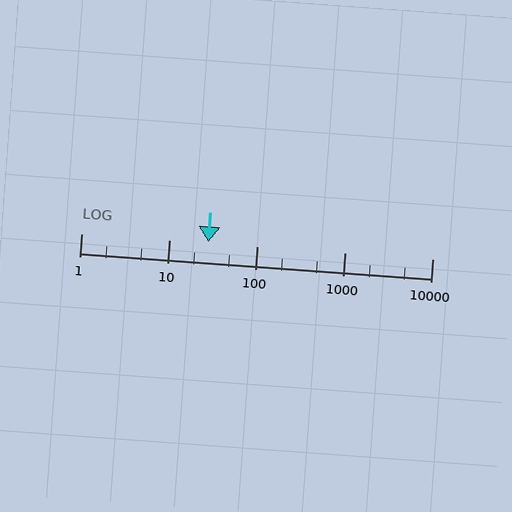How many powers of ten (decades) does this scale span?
The scale spans 4 decades, from 1 to 10000.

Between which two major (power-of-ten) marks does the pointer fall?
The pointer is between 10 and 100.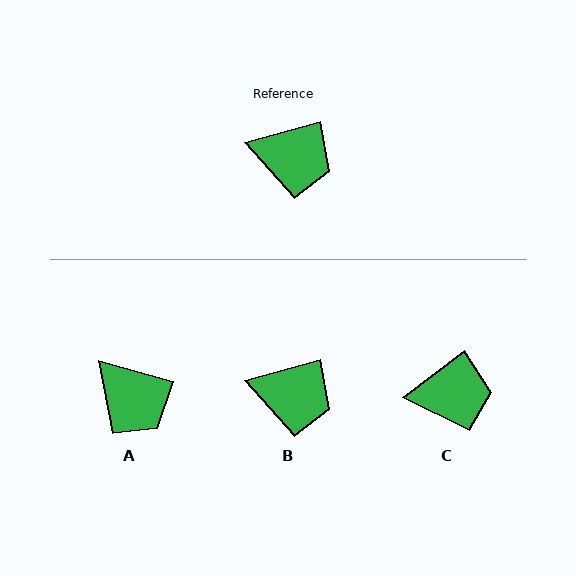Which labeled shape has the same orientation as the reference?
B.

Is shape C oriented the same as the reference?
No, it is off by about 22 degrees.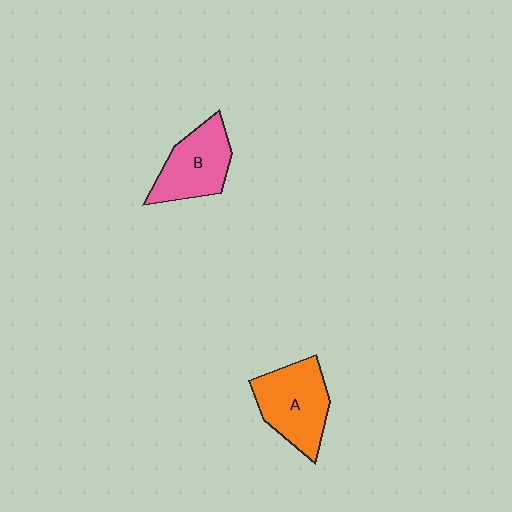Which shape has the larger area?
Shape A (orange).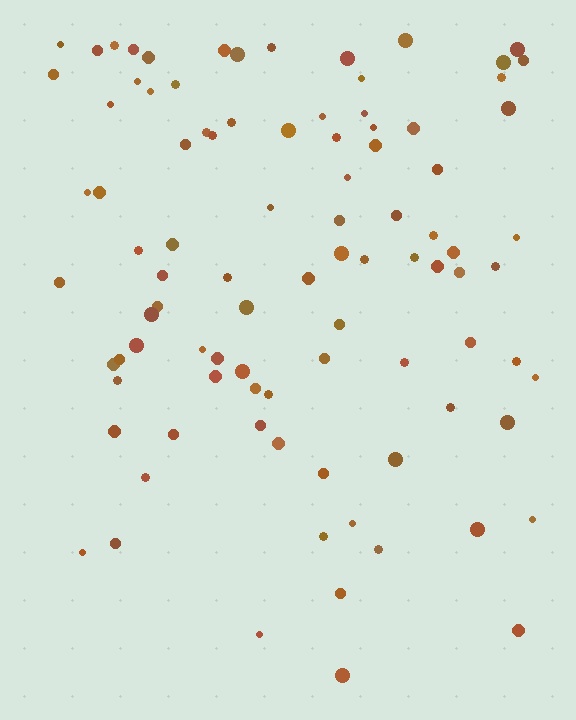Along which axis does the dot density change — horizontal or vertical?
Vertical.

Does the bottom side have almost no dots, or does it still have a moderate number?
Still a moderate number, just noticeably fewer than the top.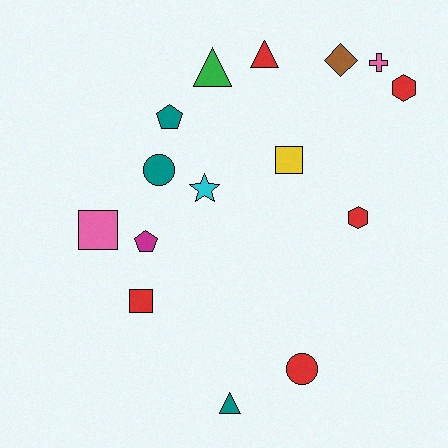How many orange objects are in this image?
There are no orange objects.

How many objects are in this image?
There are 15 objects.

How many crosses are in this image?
There is 1 cross.